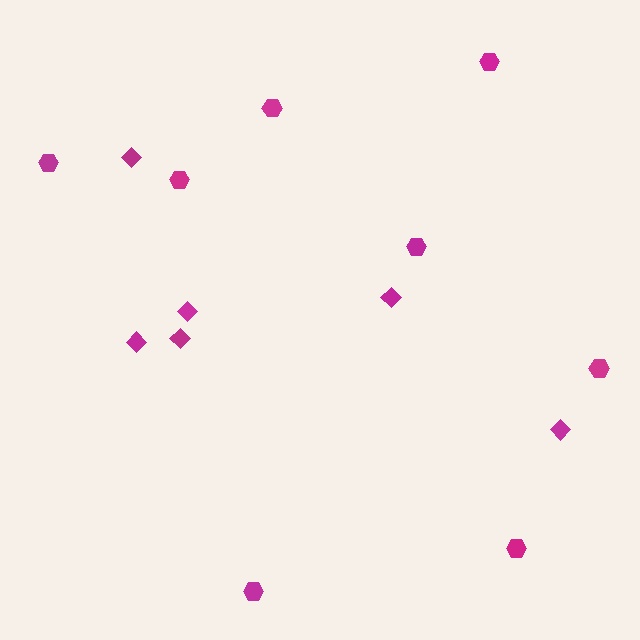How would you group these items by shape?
There are 2 groups: one group of hexagons (8) and one group of diamonds (6).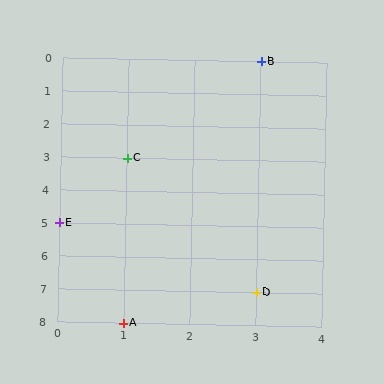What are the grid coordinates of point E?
Point E is at grid coordinates (0, 5).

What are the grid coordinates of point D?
Point D is at grid coordinates (3, 7).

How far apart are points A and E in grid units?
Points A and E are 1 column and 3 rows apart (about 3.2 grid units diagonally).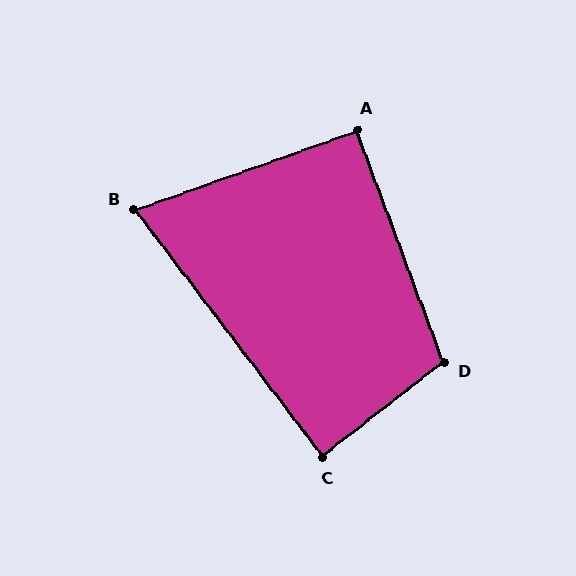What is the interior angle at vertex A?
Approximately 91 degrees (approximately right).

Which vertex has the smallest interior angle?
B, at approximately 72 degrees.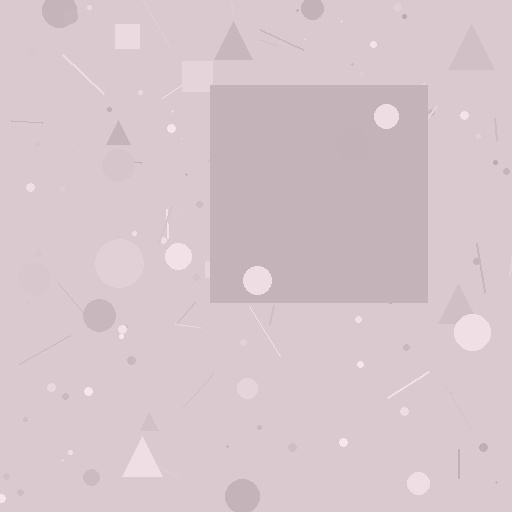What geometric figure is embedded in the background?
A square is embedded in the background.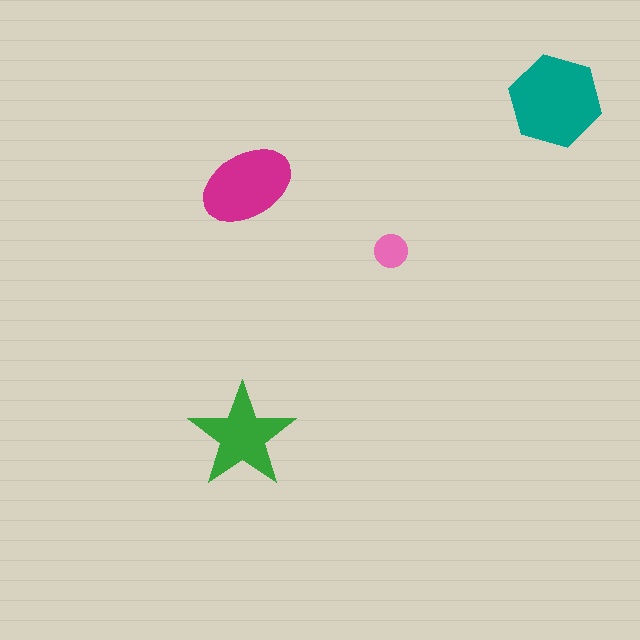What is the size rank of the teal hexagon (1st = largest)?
1st.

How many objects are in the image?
There are 4 objects in the image.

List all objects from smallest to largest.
The pink circle, the green star, the magenta ellipse, the teal hexagon.